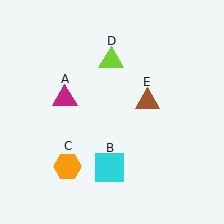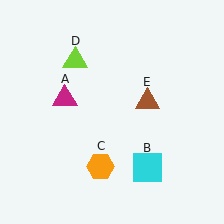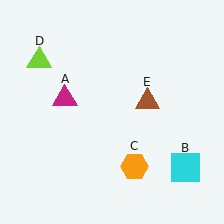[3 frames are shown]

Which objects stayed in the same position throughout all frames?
Magenta triangle (object A) and brown triangle (object E) remained stationary.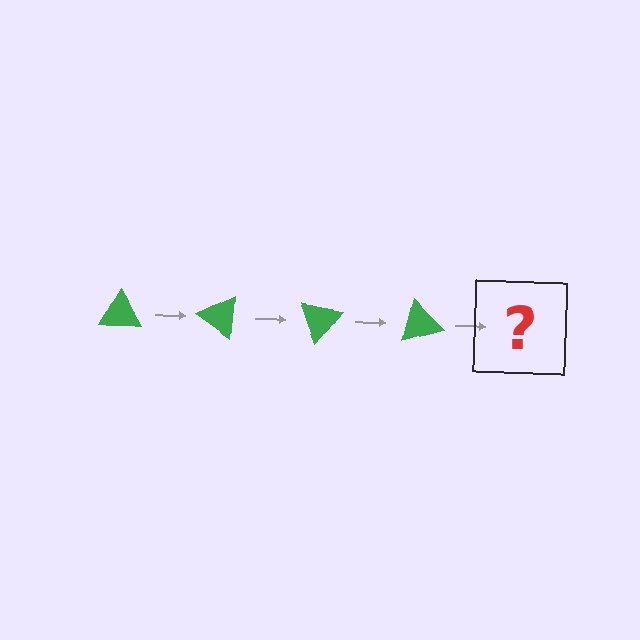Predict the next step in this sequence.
The next step is a green triangle rotated 140 degrees.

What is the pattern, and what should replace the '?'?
The pattern is that the triangle rotates 35 degrees each step. The '?' should be a green triangle rotated 140 degrees.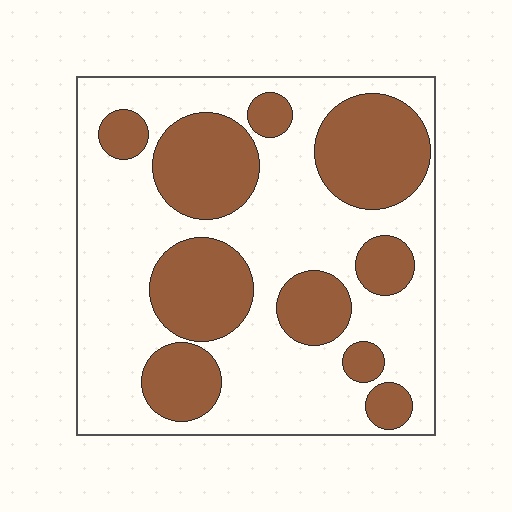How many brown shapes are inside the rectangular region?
10.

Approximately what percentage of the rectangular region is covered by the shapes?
Approximately 35%.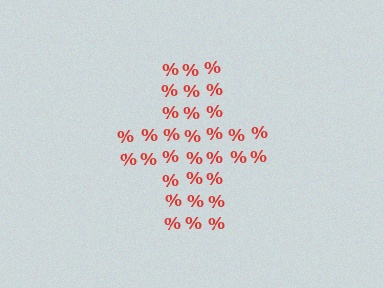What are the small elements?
The small elements are percent signs.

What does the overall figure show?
The overall figure shows a cross.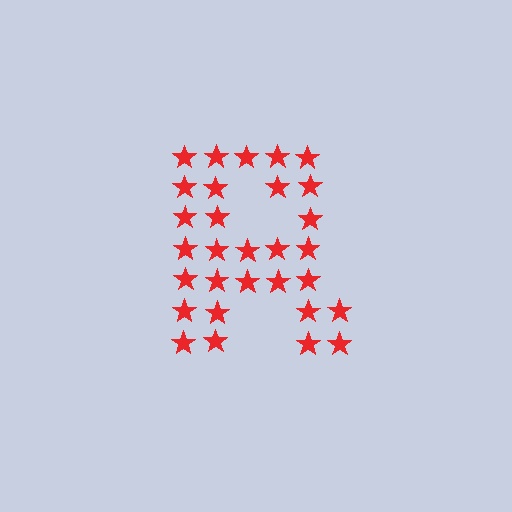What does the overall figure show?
The overall figure shows the letter R.